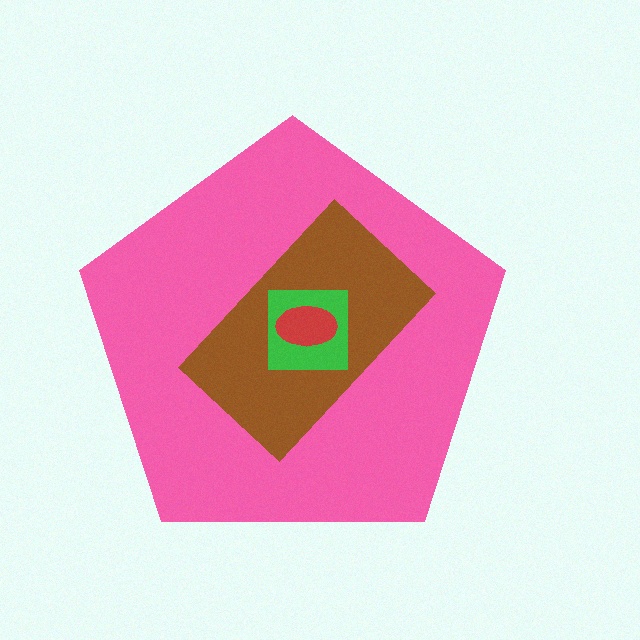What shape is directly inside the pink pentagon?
The brown rectangle.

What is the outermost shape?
The pink pentagon.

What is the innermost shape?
The red ellipse.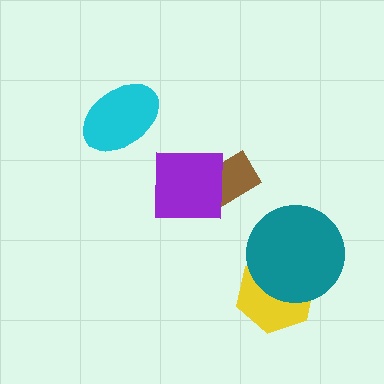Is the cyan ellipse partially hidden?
No, no other shape covers it.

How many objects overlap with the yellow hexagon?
1 object overlaps with the yellow hexagon.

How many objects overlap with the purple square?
1 object overlaps with the purple square.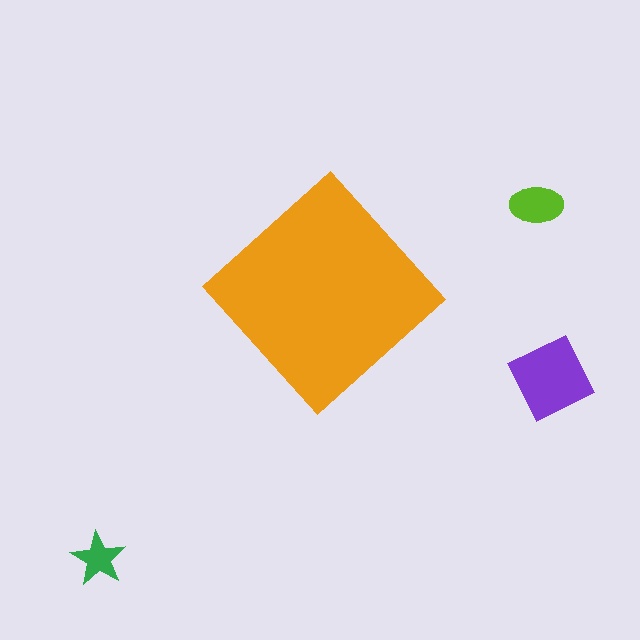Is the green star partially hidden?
No, the green star is fully visible.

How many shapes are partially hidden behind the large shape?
0 shapes are partially hidden.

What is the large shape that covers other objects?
An orange diamond.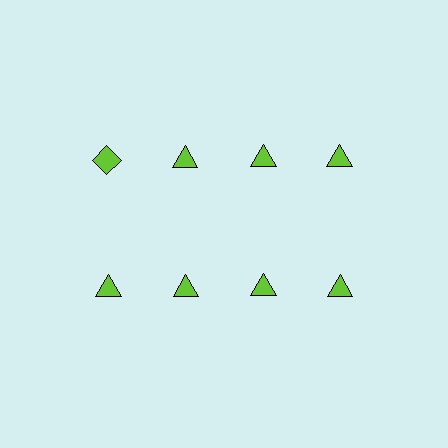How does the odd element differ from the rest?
It has a different shape: diamond instead of triangle.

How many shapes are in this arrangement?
There are 8 shapes arranged in a grid pattern.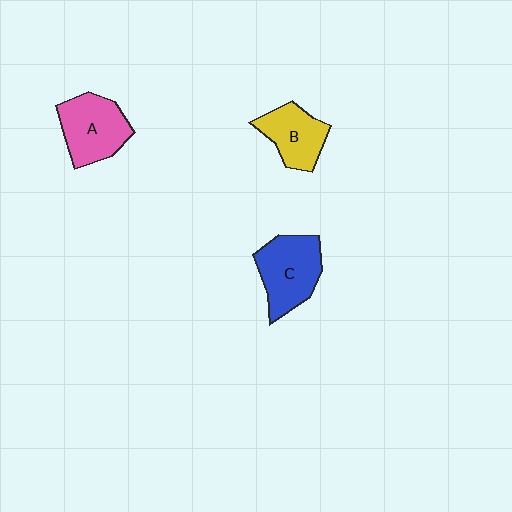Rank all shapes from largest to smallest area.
From largest to smallest: C (blue), A (pink), B (yellow).